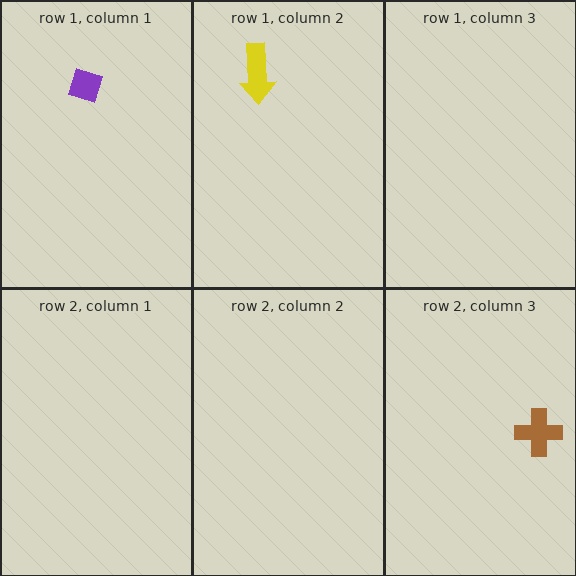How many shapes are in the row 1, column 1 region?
1.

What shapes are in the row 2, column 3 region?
The brown cross.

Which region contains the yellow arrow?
The row 1, column 2 region.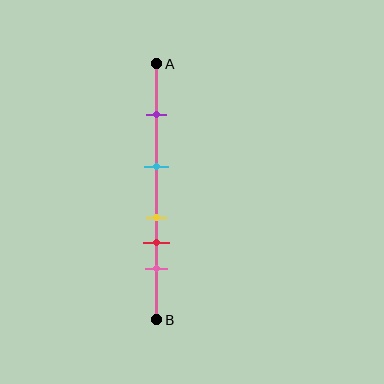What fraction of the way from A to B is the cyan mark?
The cyan mark is approximately 40% (0.4) of the way from A to B.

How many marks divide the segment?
There are 5 marks dividing the segment.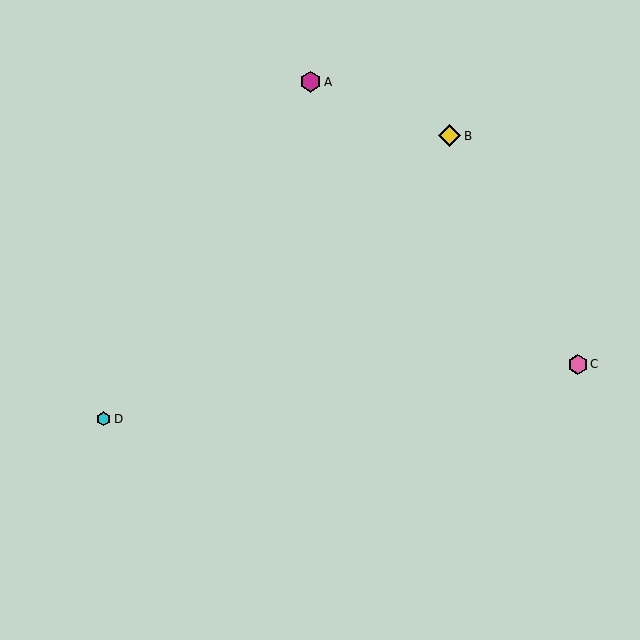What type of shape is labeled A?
Shape A is a magenta hexagon.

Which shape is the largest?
The yellow diamond (labeled B) is the largest.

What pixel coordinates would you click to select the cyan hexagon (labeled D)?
Click at (104, 419) to select the cyan hexagon D.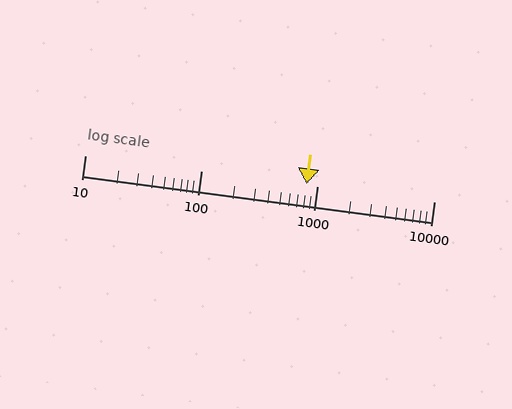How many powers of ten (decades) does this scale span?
The scale spans 3 decades, from 10 to 10000.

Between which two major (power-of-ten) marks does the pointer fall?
The pointer is between 100 and 1000.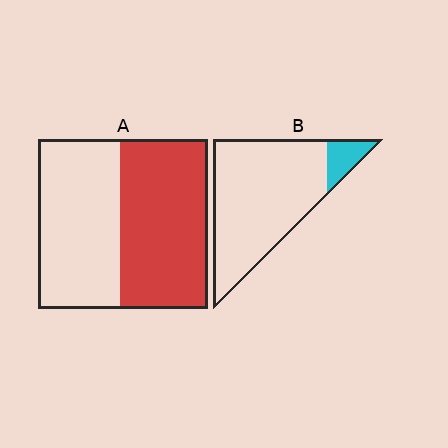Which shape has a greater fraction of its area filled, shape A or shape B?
Shape A.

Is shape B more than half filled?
No.